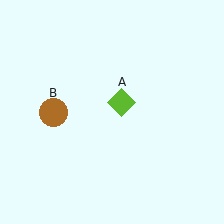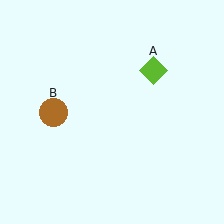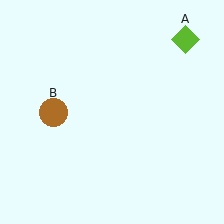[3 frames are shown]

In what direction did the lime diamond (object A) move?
The lime diamond (object A) moved up and to the right.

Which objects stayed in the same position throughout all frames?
Brown circle (object B) remained stationary.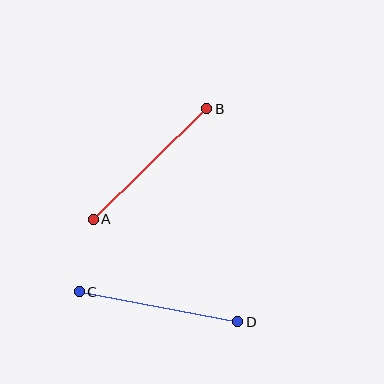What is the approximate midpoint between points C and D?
The midpoint is at approximately (158, 307) pixels.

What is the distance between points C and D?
The distance is approximately 161 pixels.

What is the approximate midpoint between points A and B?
The midpoint is at approximately (150, 164) pixels.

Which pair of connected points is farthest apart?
Points C and D are farthest apart.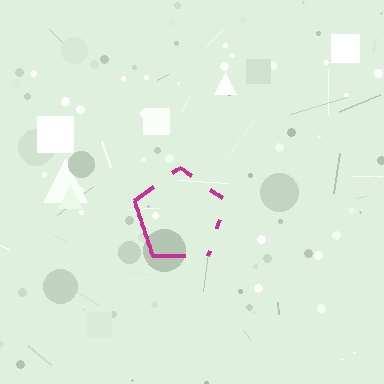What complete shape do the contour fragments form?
The contour fragments form a pentagon.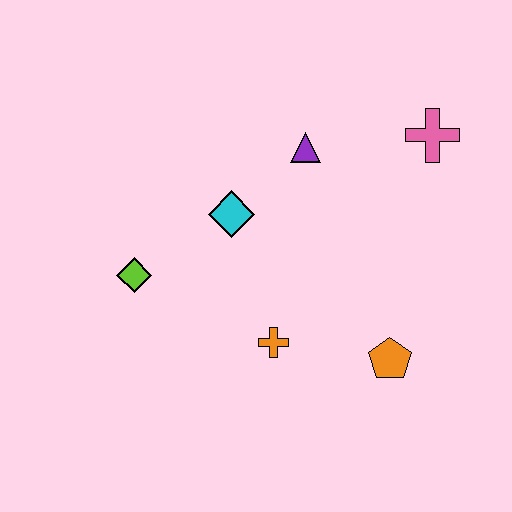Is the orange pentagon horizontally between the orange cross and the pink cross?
Yes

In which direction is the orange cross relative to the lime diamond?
The orange cross is to the right of the lime diamond.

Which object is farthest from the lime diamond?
The pink cross is farthest from the lime diamond.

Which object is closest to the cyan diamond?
The purple triangle is closest to the cyan diamond.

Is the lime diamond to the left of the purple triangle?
Yes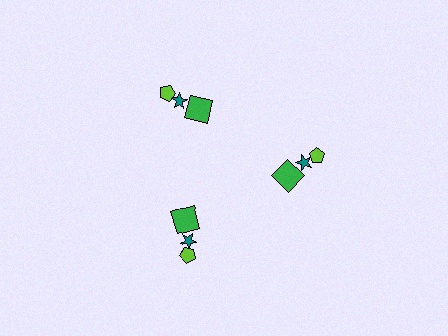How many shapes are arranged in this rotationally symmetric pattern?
There are 9 shapes, arranged in 3 groups of 3.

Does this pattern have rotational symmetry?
Yes, this pattern has 3-fold rotational symmetry. It looks the same after rotating 120 degrees around the center.